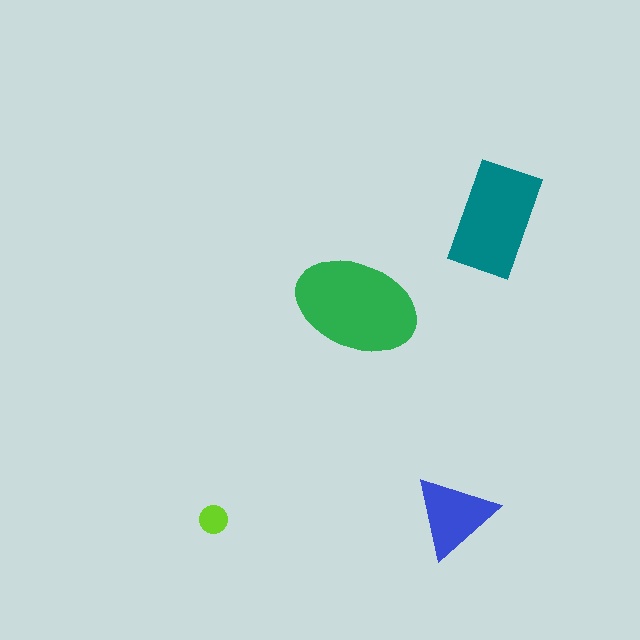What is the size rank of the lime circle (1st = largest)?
4th.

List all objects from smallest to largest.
The lime circle, the blue triangle, the teal rectangle, the green ellipse.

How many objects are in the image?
There are 4 objects in the image.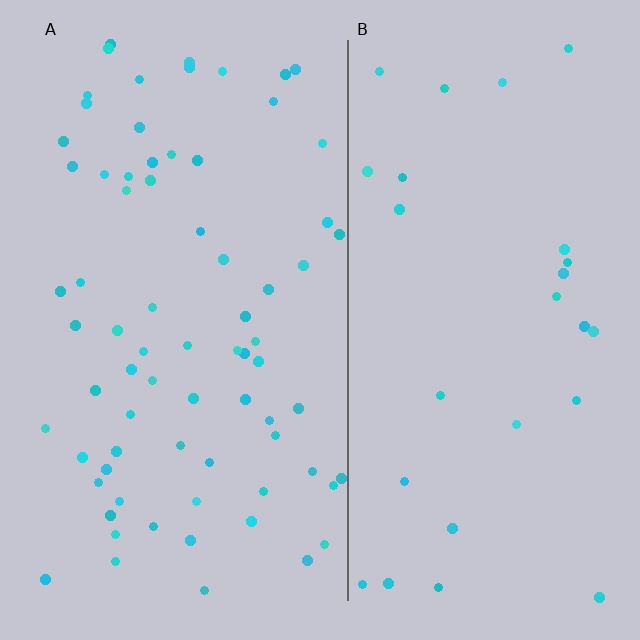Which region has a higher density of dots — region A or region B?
A (the left).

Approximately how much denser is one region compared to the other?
Approximately 2.7× — region A over region B.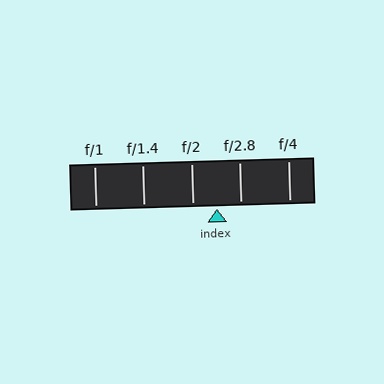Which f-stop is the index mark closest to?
The index mark is closest to f/2.8.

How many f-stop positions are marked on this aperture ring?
There are 5 f-stop positions marked.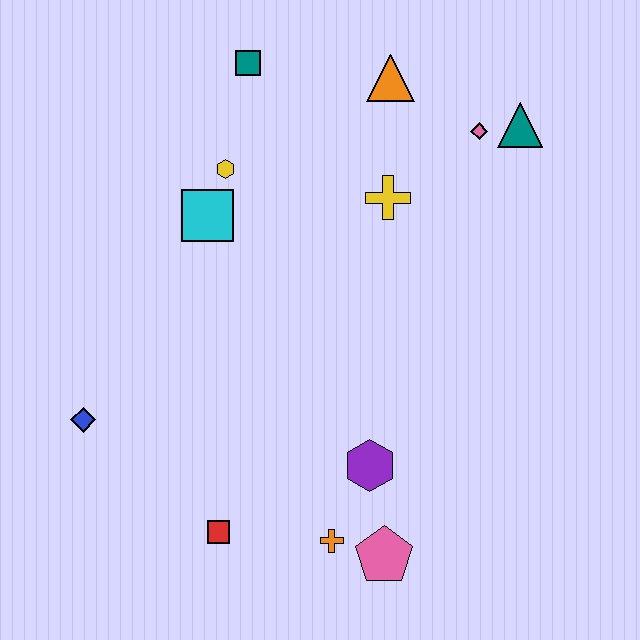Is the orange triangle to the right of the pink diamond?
No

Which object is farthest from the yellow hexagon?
The pink pentagon is farthest from the yellow hexagon.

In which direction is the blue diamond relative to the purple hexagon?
The blue diamond is to the left of the purple hexagon.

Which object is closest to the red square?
The orange cross is closest to the red square.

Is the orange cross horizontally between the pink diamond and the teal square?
Yes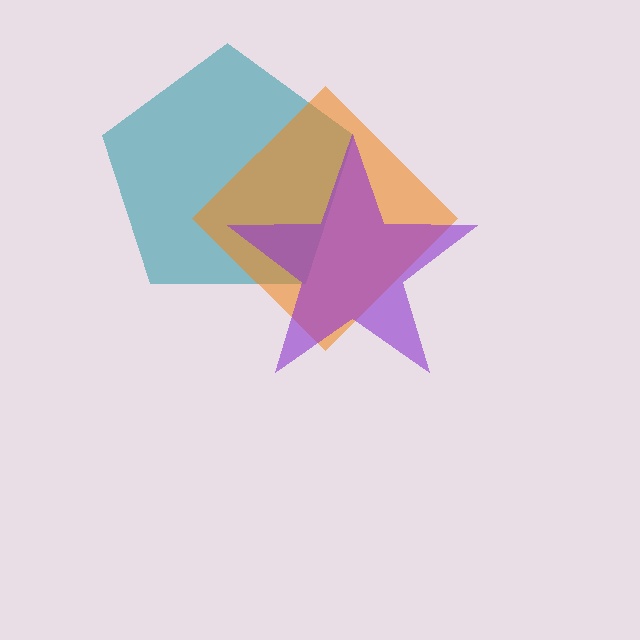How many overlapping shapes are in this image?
There are 3 overlapping shapes in the image.